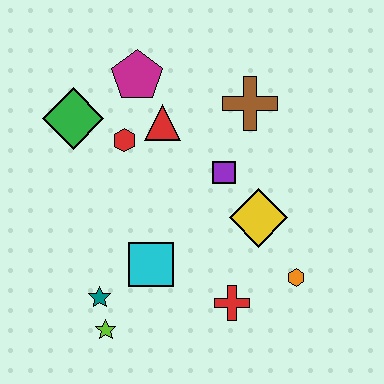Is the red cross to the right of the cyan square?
Yes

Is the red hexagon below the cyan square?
No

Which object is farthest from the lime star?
The brown cross is farthest from the lime star.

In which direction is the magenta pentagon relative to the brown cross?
The magenta pentagon is to the left of the brown cross.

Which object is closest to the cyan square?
The teal star is closest to the cyan square.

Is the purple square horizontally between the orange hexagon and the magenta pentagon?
Yes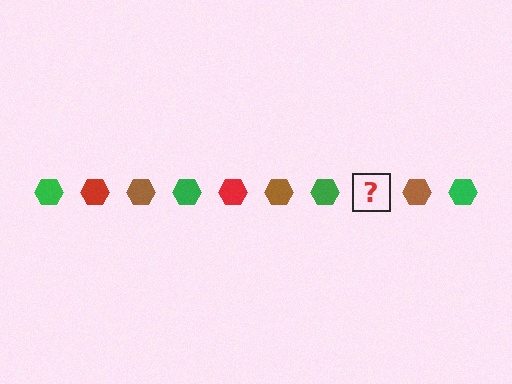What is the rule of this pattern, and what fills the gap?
The rule is that the pattern cycles through green, red, brown hexagons. The gap should be filled with a red hexagon.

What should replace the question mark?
The question mark should be replaced with a red hexagon.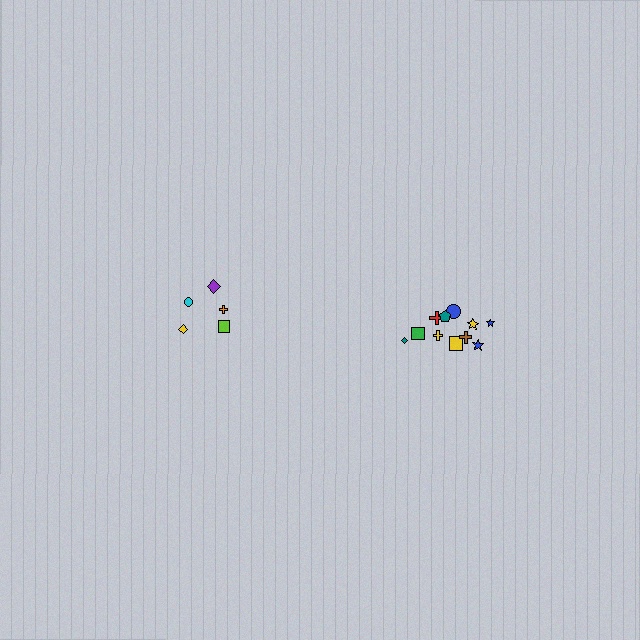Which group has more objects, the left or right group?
The right group.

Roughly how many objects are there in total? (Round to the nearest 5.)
Roughly 15 objects in total.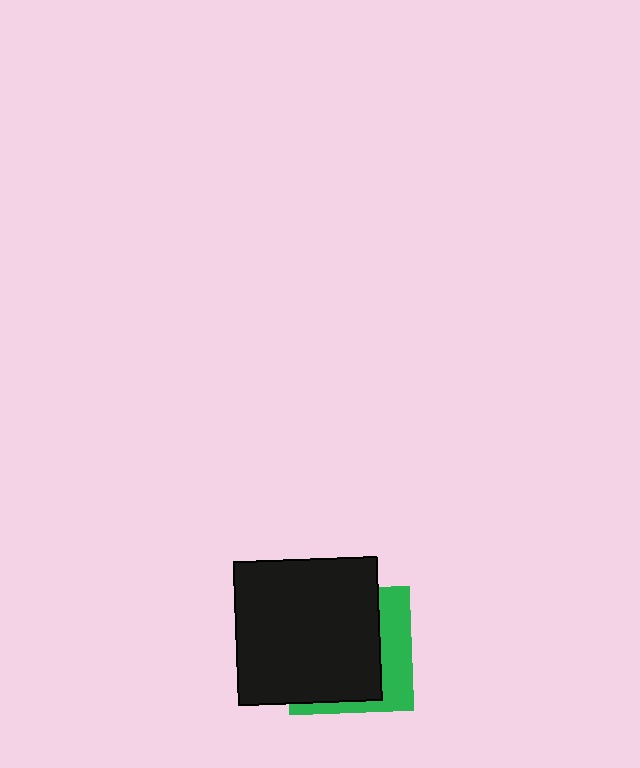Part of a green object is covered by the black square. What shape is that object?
It is a square.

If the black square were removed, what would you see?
You would see the complete green square.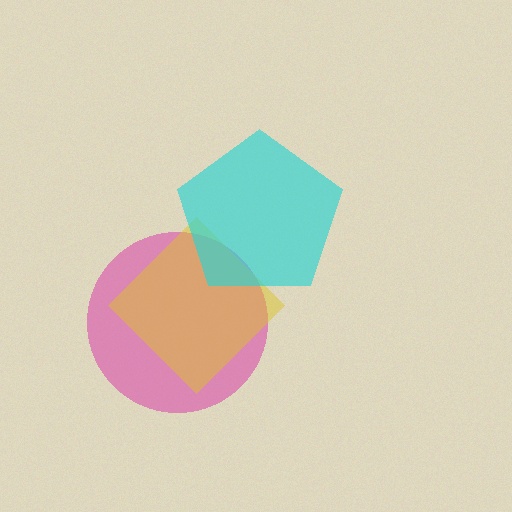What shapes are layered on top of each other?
The layered shapes are: a pink circle, a yellow diamond, a cyan pentagon.